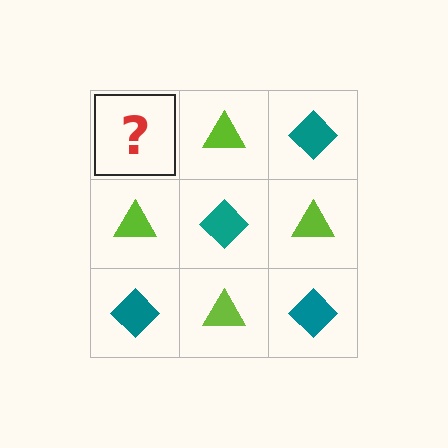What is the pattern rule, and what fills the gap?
The rule is that it alternates teal diamond and lime triangle in a checkerboard pattern. The gap should be filled with a teal diamond.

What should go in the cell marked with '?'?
The missing cell should contain a teal diamond.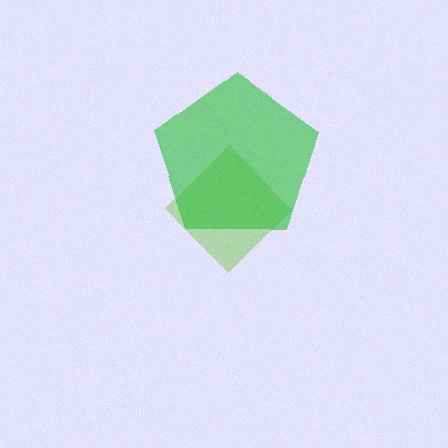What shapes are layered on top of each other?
The layered shapes are: a lime diamond, a green pentagon.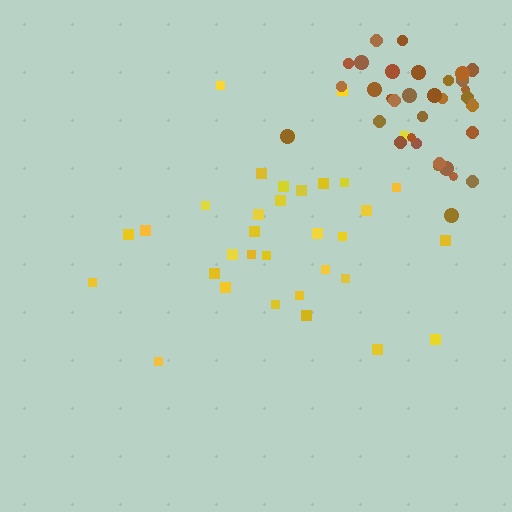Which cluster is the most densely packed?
Brown.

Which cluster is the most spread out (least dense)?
Yellow.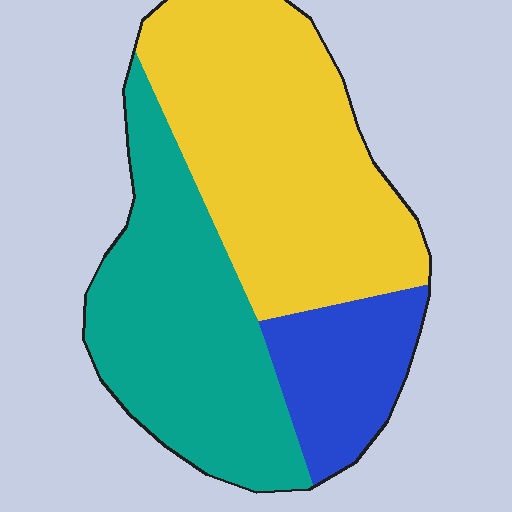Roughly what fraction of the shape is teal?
Teal covers 38% of the shape.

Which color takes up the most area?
Yellow, at roughly 45%.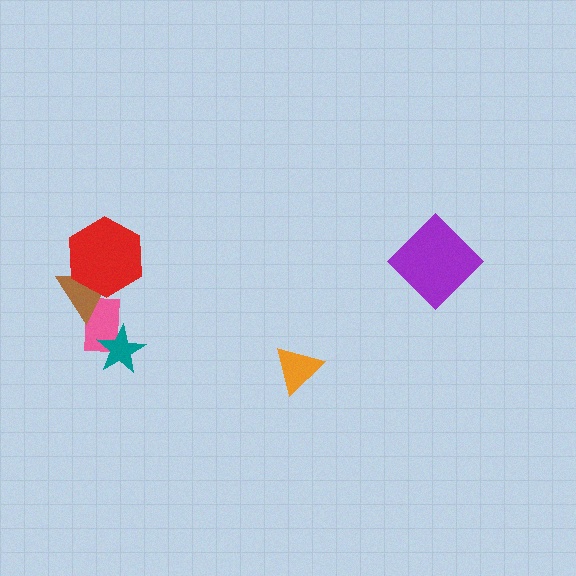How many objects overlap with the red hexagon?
1 object overlaps with the red hexagon.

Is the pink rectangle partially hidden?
Yes, it is partially covered by another shape.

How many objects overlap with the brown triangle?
2 objects overlap with the brown triangle.